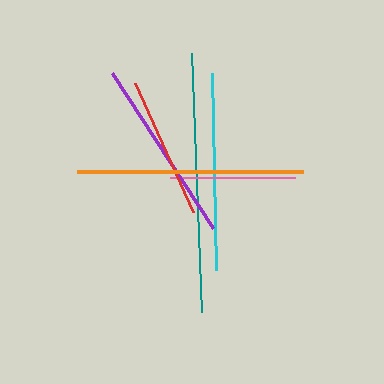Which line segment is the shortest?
The pink line is the shortest at approximately 125 pixels.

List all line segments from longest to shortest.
From longest to shortest: teal, orange, cyan, purple, red, pink.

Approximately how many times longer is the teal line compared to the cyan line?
The teal line is approximately 1.3 times the length of the cyan line.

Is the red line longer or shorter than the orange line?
The orange line is longer than the red line.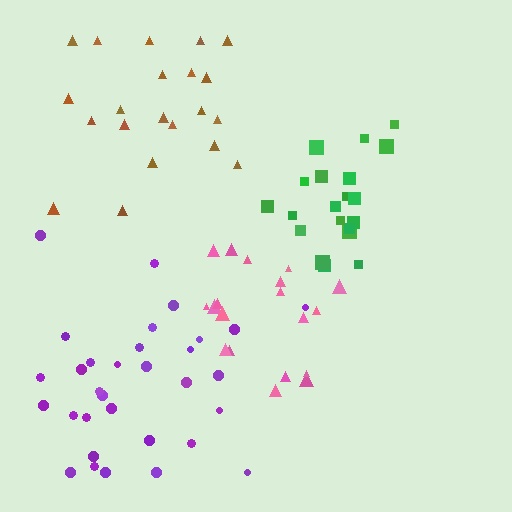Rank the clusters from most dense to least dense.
green, pink, purple, brown.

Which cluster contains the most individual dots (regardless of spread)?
Purple (32).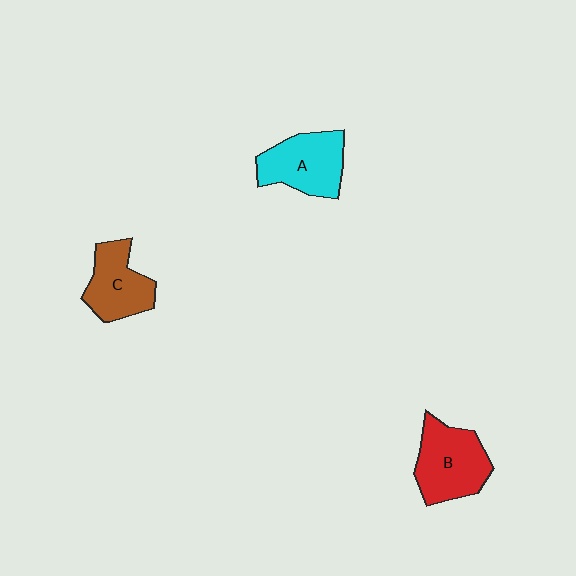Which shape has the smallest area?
Shape C (brown).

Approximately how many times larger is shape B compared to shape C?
Approximately 1.2 times.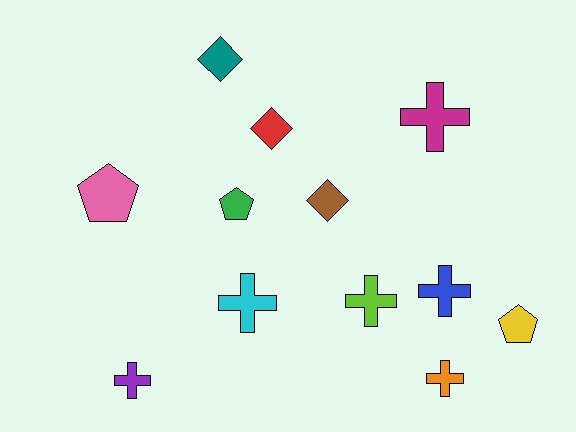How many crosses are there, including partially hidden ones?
There are 6 crosses.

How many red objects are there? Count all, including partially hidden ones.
There is 1 red object.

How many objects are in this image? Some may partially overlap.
There are 12 objects.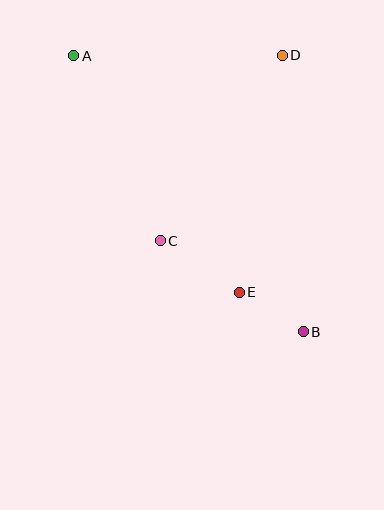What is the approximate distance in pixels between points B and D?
The distance between B and D is approximately 277 pixels.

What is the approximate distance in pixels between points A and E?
The distance between A and E is approximately 289 pixels.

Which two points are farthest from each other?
Points A and B are farthest from each other.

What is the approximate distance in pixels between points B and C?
The distance between B and C is approximately 170 pixels.